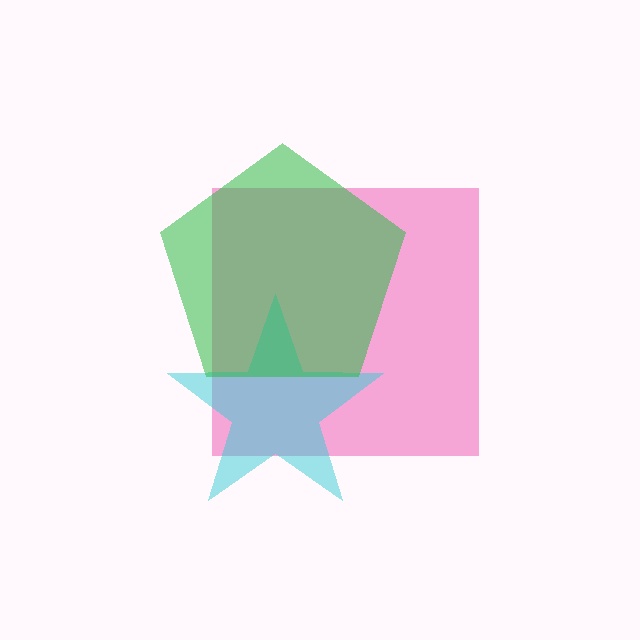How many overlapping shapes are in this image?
There are 3 overlapping shapes in the image.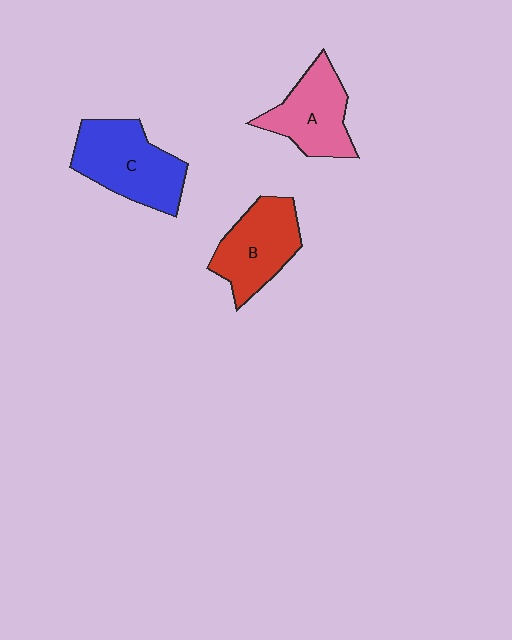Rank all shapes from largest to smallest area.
From largest to smallest: C (blue), B (red), A (pink).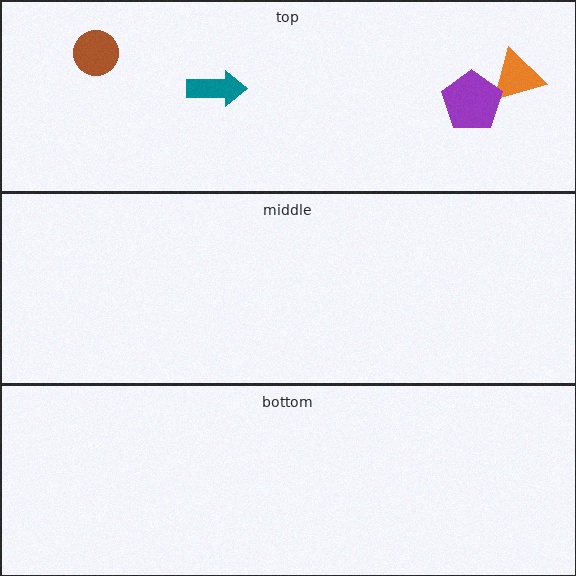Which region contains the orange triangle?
The top region.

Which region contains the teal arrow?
The top region.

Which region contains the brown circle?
The top region.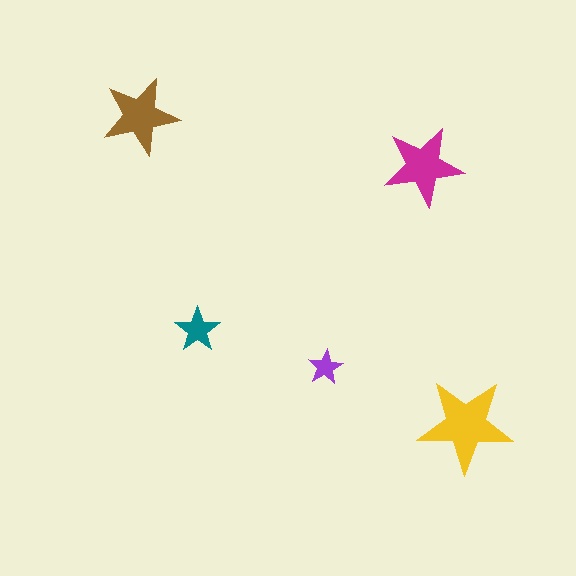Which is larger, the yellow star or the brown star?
The yellow one.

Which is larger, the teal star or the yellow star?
The yellow one.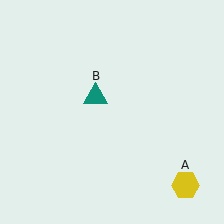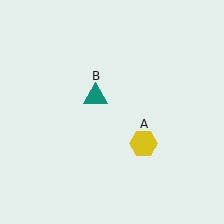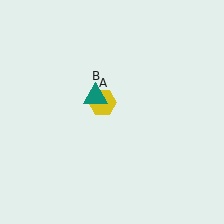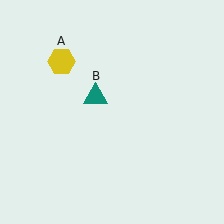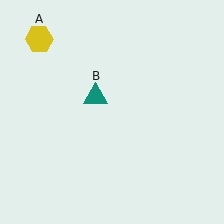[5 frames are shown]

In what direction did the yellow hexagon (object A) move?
The yellow hexagon (object A) moved up and to the left.